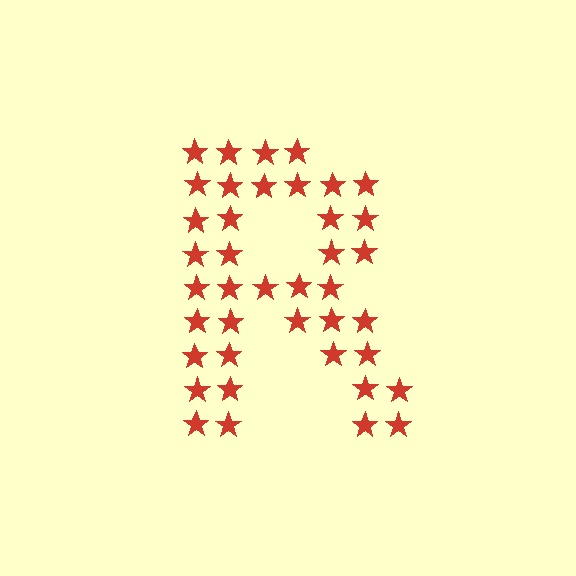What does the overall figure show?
The overall figure shows the letter R.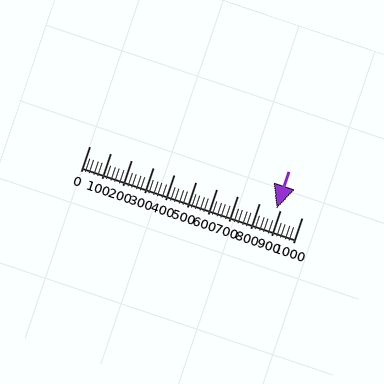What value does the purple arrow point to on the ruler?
The purple arrow points to approximately 880.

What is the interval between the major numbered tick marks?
The major tick marks are spaced 100 units apart.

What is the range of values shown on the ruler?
The ruler shows values from 0 to 1000.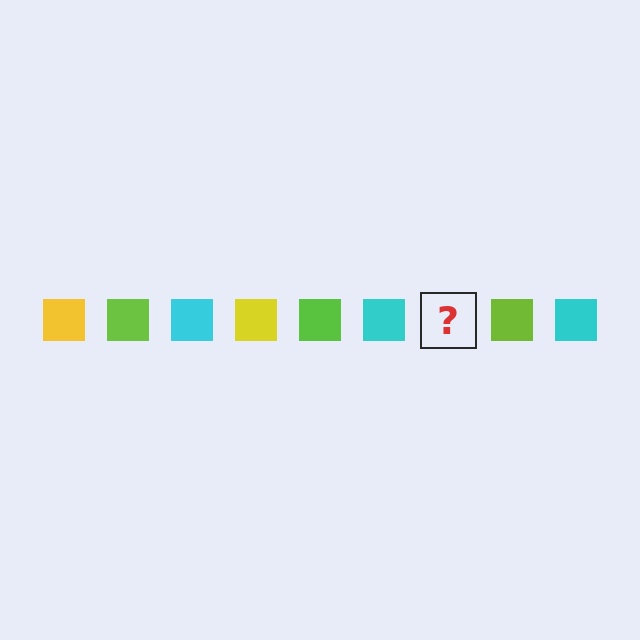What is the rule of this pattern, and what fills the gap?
The rule is that the pattern cycles through yellow, lime, cyan squares. The gap should be filled with a yellow square.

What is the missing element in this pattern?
The missing element is a yellow square.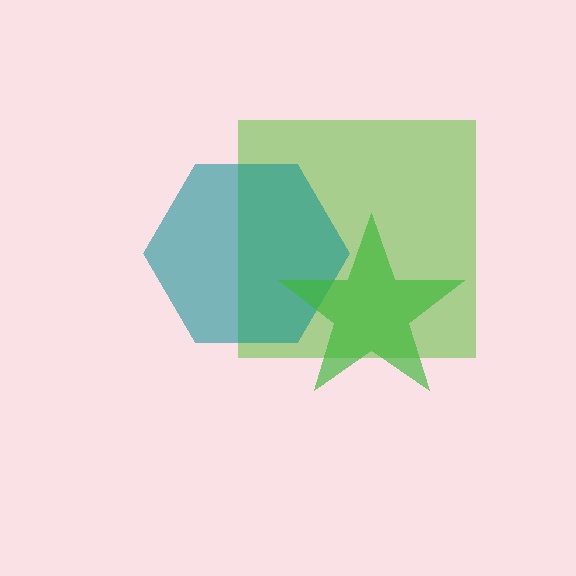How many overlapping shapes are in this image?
There are 3 overlapping shapes in the image.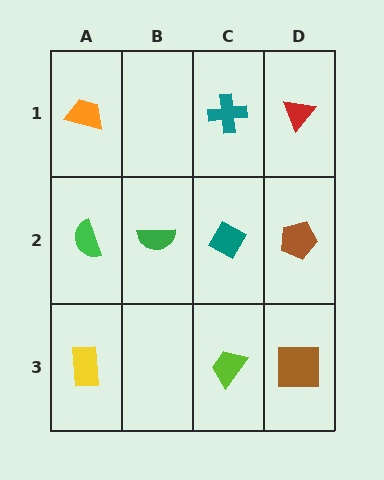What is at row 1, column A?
An orange trapezoid.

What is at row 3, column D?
A brown square.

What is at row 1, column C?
A teal cross.